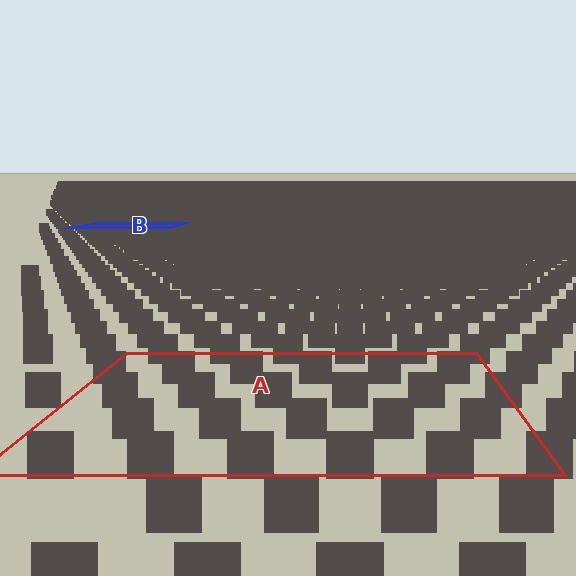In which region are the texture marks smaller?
The texture marks are smaller in region B, because it is farther away.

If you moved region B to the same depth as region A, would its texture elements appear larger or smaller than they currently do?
They would appear larger. At a closer depth, the same texture elements are projected at a bigger on-screen size.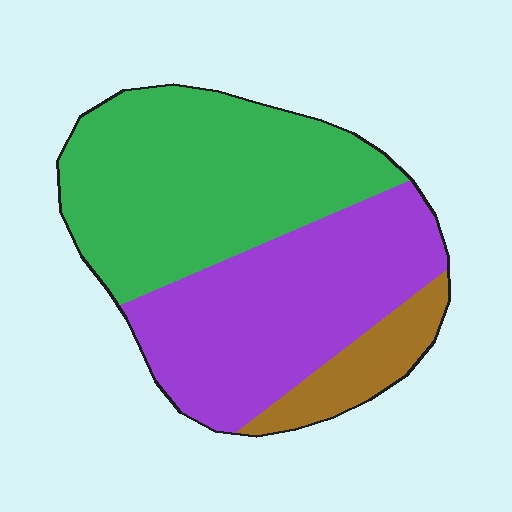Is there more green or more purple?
Green.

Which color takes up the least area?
Brown, at roughly 10%.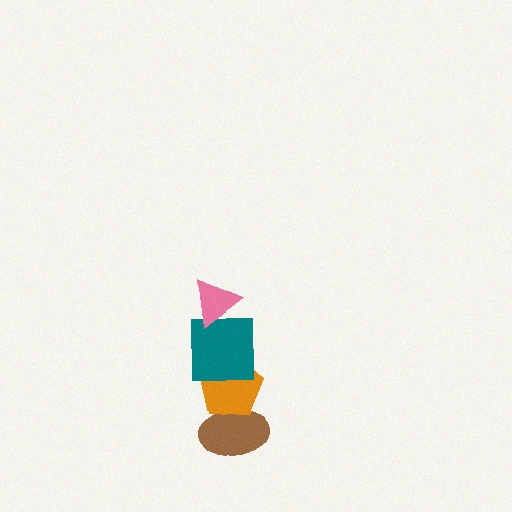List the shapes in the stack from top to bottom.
From top to bottom: the pink triangle, the teal square, the orange pentagon, the brown ellipse.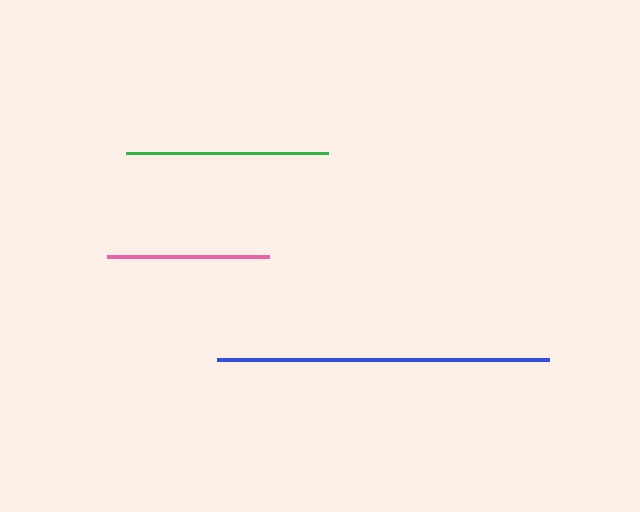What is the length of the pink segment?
The pink segment is approximately 163 pixels long.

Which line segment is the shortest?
The pink line is the shortest at approximately 163 pixels.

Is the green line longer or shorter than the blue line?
The blue line is longer than the green line.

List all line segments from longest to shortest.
From longest to shortest: blue, green, pink.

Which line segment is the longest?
The blue line is the longest at approximately 332 pixels.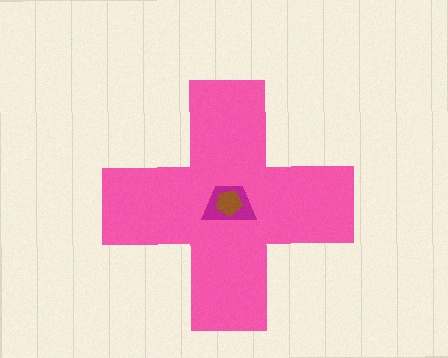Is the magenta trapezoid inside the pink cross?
Yes.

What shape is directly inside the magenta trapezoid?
The brown pentagon.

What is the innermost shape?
The brown pentagon.